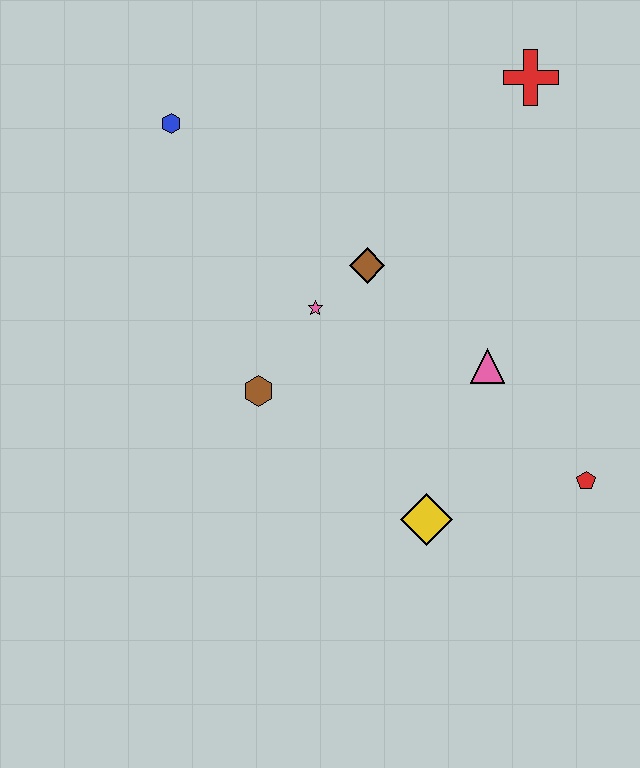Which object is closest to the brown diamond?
The pink star is closest to the brown diamond.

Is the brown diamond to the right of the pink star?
Yes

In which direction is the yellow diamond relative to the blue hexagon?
The yellow diamond is below the blue hexagon.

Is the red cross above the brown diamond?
Yes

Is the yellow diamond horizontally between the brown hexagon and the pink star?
No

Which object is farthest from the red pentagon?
The blue hexagon is farthest from the red pentagon.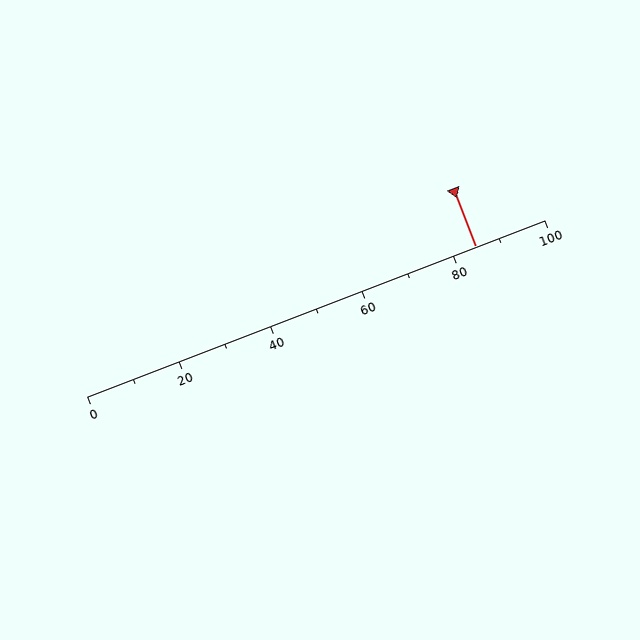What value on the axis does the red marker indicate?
The marker indicates approximately 85.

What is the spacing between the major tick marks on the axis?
The major ticks are spaced 20 apart.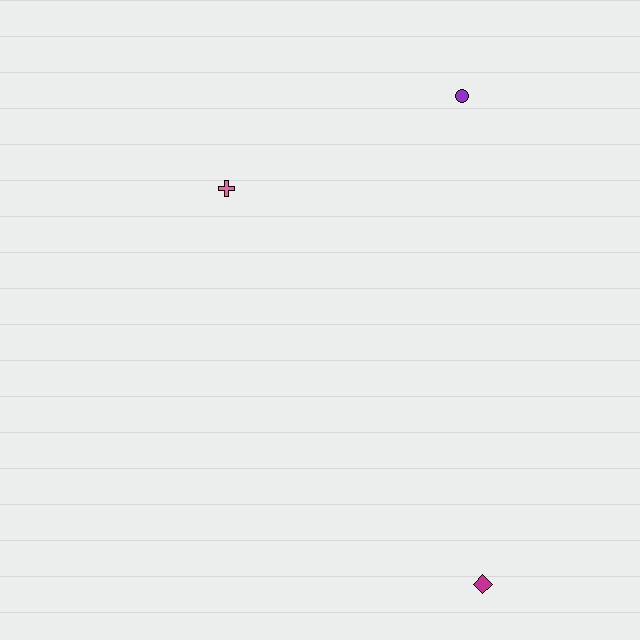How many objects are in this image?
There are 3 objects.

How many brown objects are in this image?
There are no brown objects.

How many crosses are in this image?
There is 1 cross.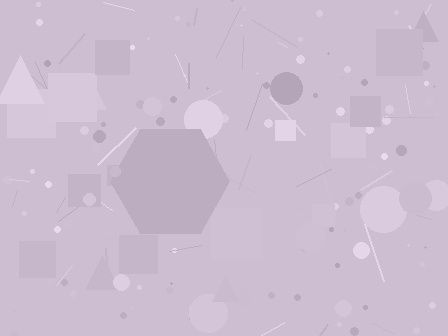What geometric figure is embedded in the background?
A hexagon is embedded in the background.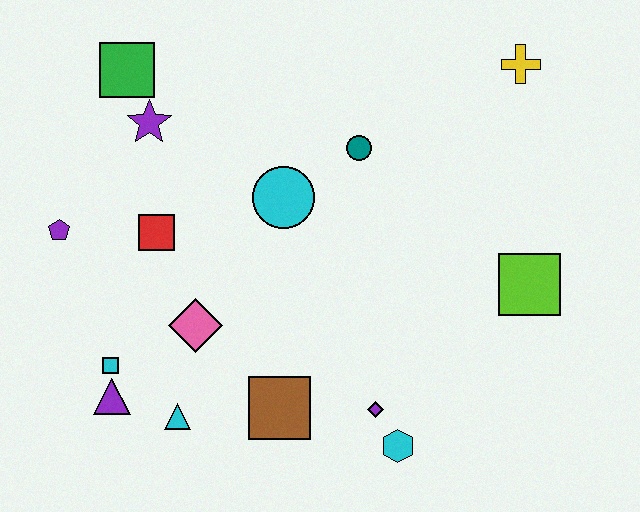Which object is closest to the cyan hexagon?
The purple diamond is closest to the cyan hexagon.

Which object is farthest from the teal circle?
The purple triangle is farthest from the teal circle.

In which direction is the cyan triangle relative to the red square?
The cyan triangle is below the red square.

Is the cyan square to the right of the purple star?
No